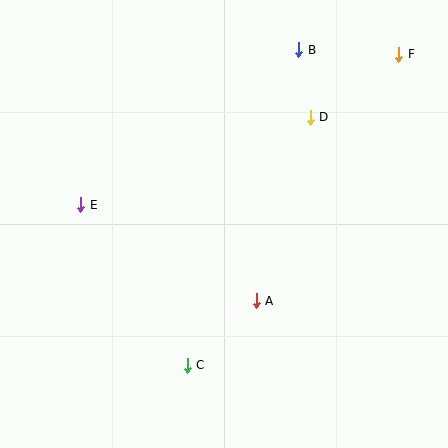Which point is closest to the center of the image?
Point A at (256, 301) is closest to the center.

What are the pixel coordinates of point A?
Point A is at (256, 301).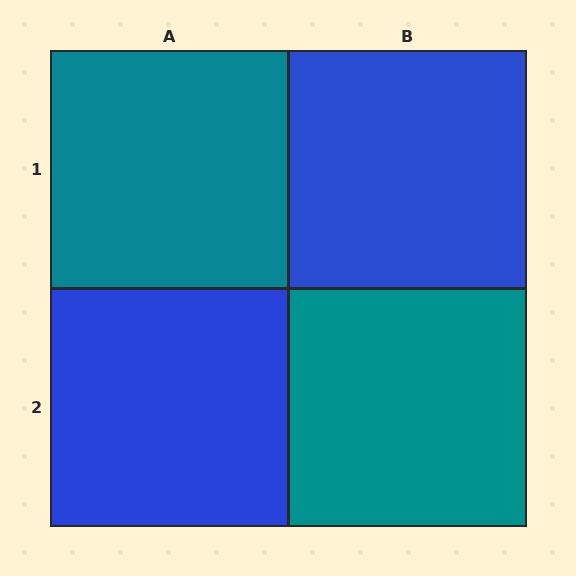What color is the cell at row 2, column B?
Teal.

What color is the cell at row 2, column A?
Blue.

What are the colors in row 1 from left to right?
Teal, blue.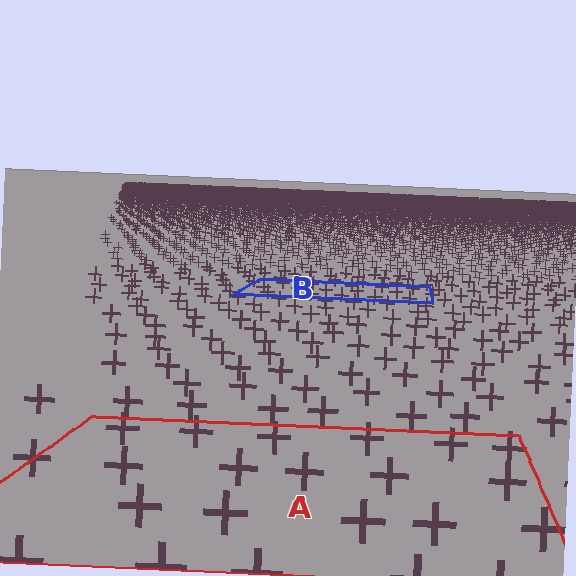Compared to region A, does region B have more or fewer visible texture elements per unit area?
Region B has more texture elements per unit area — they are packed more densely because it is farther away.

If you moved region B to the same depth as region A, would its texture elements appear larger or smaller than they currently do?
They would appear larger. At a closer depth, the same texture elements are projected at a bigger on-screen size.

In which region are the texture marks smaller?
The texture marks are smaller in region B, because it is farther away.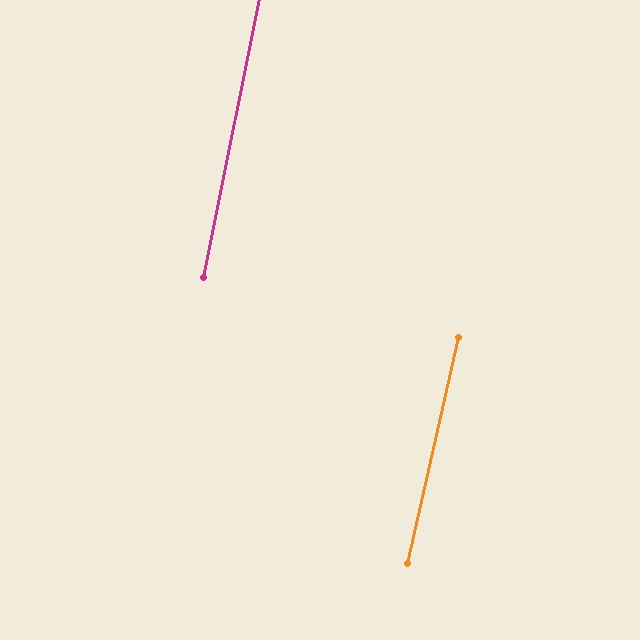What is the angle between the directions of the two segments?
Approximately 1 degree.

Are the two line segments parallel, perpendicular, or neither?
Parallel — their directions differ by only 1.3°.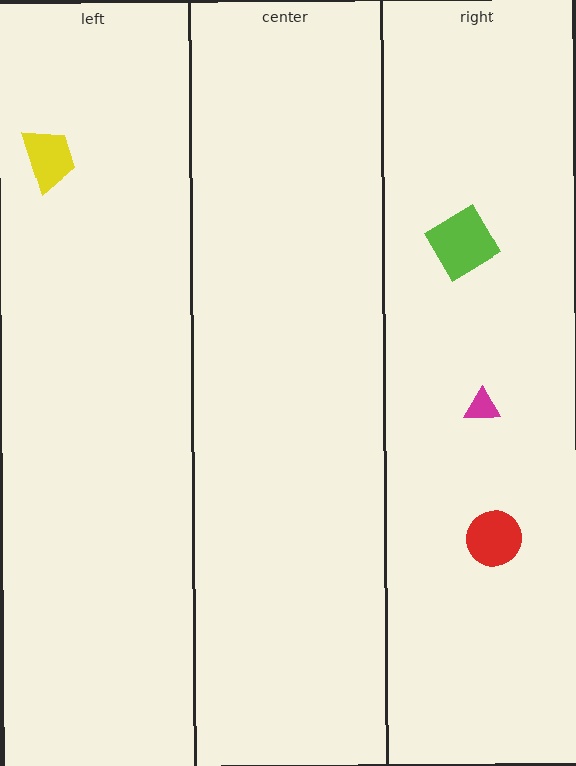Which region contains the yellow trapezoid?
The left region.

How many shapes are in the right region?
3.